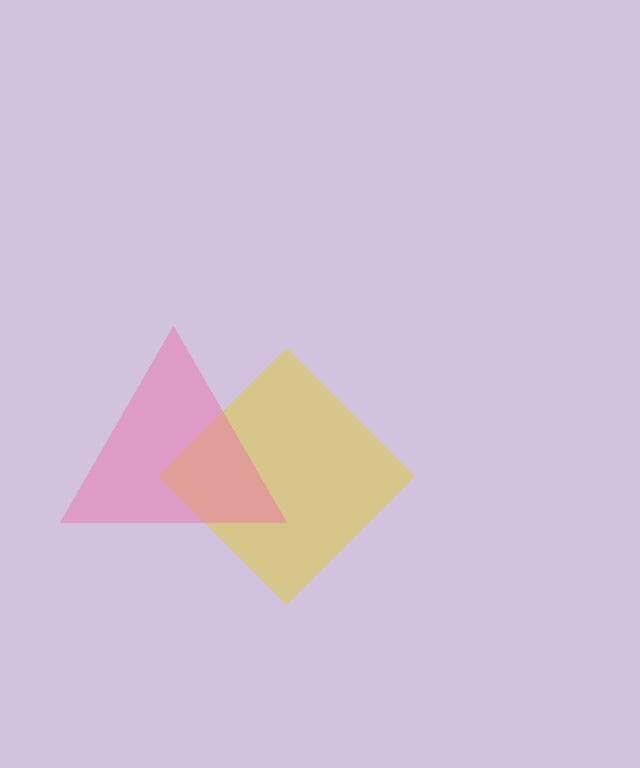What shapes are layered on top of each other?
The layered shapes are: a yellow diamond, a pink triangle.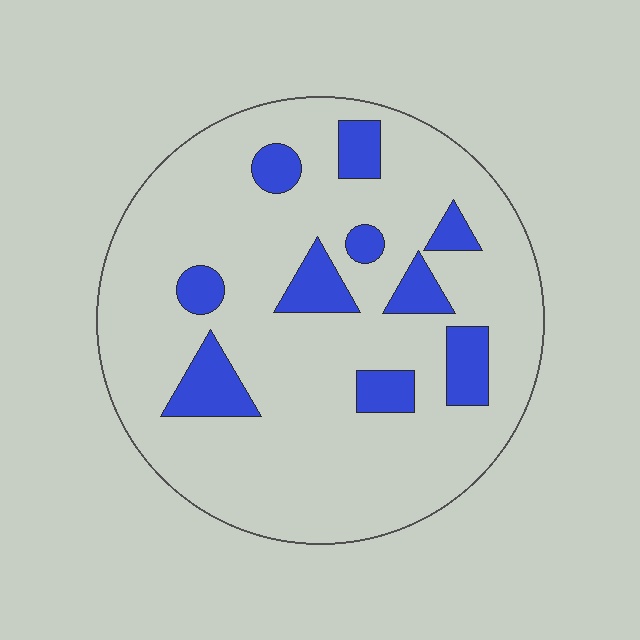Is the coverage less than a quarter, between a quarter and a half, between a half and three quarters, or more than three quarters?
Less than a quarter.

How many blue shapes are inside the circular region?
10.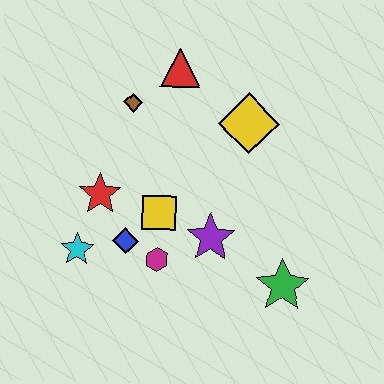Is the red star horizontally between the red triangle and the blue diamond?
No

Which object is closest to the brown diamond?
The red triangle is closest to the brown diamond.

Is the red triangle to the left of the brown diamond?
No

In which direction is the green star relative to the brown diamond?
The green star is below the brown diamond.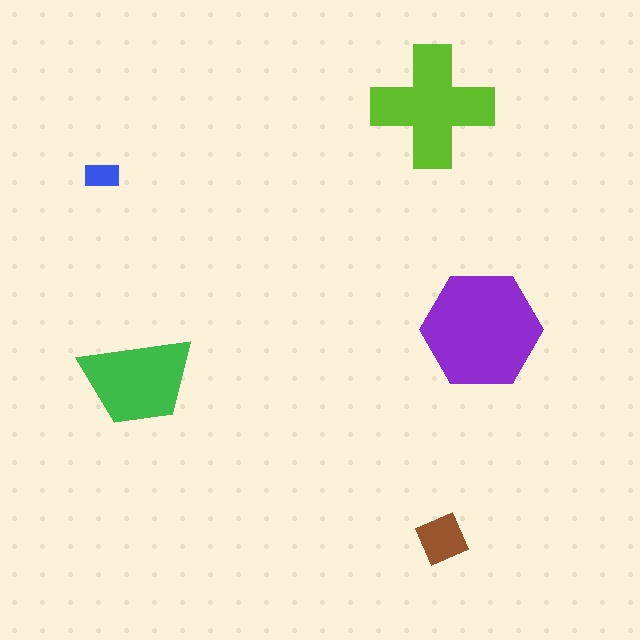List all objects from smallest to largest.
The blue rectangle, the brown square, the green trapezoid, the lime cross, the purple hexagon.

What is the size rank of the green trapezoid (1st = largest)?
3rd.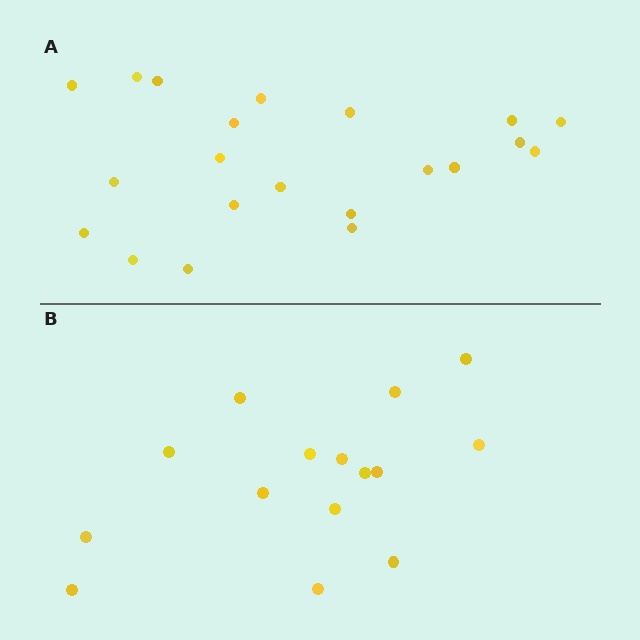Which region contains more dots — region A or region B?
Region A (the top region) has more dots.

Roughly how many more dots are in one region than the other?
Region A has about 6 more dots than region B.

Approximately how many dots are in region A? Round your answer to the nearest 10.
About 20 dots. (The exact count is 21, which rounds to 20.)